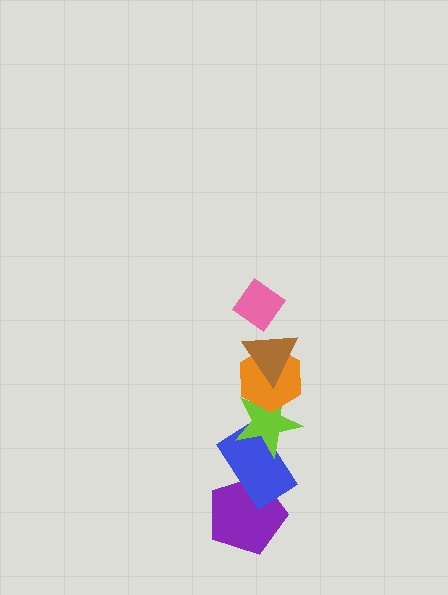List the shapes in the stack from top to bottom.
From top to bottom: the pink diamond, the brown triangle, the orange hexagon, the lime star, the blue rectangle, the purple pentagon.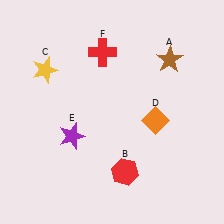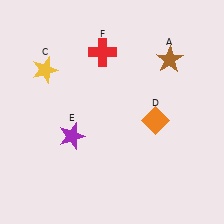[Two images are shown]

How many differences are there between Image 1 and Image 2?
There is 1 difference between the two images.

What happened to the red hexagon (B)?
The red hexagon (B) was removed in Image 2. It was in the bottom-right area of Image 1.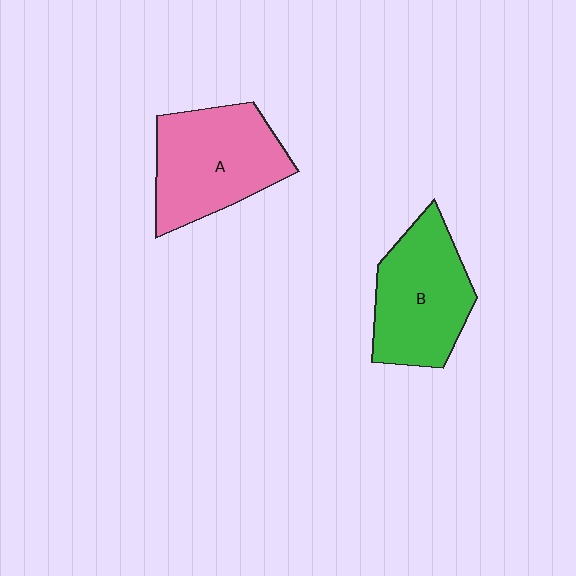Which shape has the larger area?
Shape A (pink).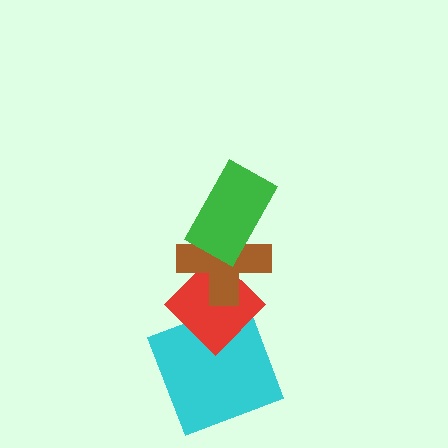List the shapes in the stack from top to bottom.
From top to bottom: the green rectangle, the brown cross, the red diamond, the cyan square.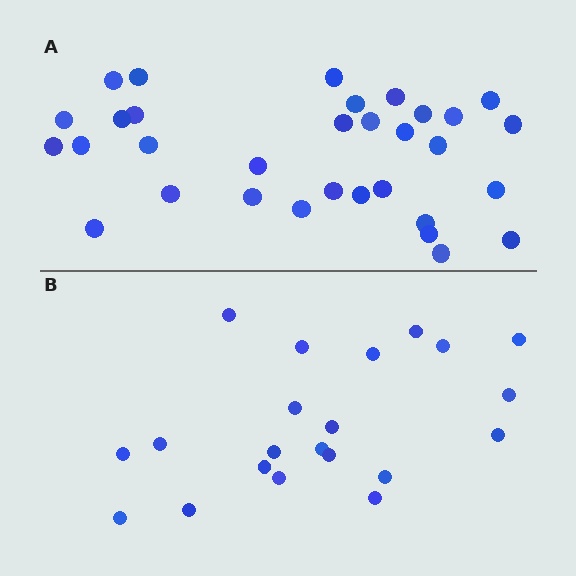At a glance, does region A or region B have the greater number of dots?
Region A (the top region) has more dots.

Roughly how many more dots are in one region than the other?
Region A has roughly 12 or so more dots than region B.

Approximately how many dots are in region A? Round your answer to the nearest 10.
About 30 dots. (The exact count is 32, which rounds to 30.)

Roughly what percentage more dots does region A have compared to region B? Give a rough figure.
About 50% more.